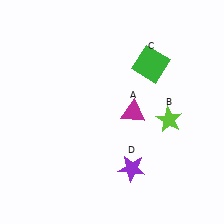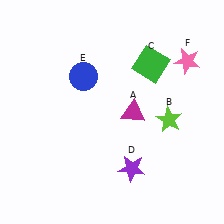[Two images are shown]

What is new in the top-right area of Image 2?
A pink star (F) was added in the top-right area of Image 2.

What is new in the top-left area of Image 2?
A blue circle (E) was added in the top-left area of Image 2.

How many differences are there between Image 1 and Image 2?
There are 2 differences between the two images.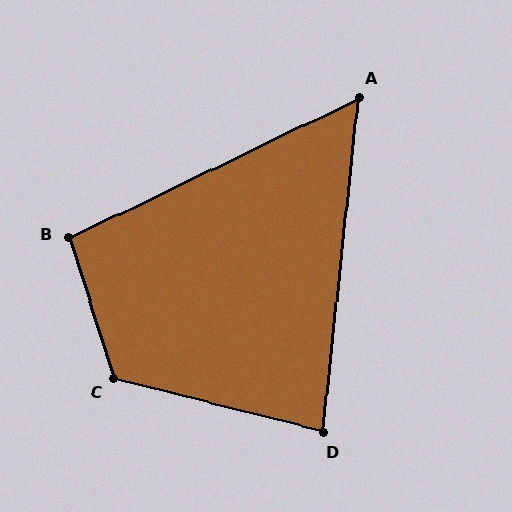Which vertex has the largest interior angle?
C, at approximately 122 degrees.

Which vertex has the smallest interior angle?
A, at approximately 58 degrees.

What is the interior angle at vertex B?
Approximately 98 degrees (obtuse).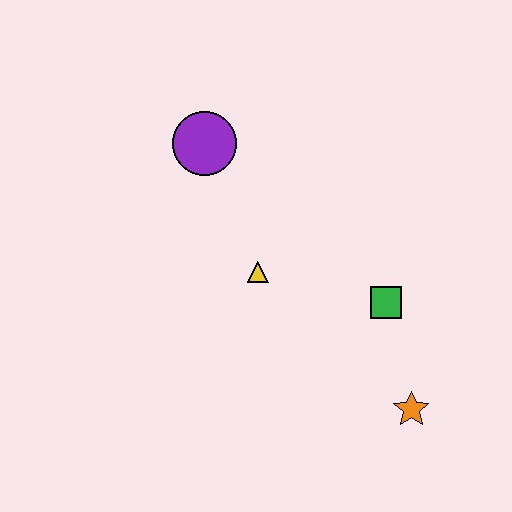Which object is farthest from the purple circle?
The orange star is farthest from the purple circle.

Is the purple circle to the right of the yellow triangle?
No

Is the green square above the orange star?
Yes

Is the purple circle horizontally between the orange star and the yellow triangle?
No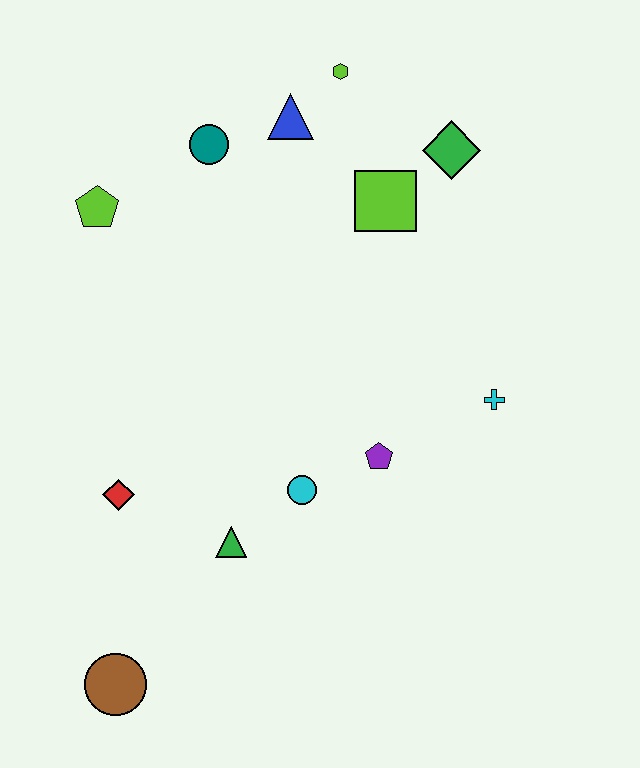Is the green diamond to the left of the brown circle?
No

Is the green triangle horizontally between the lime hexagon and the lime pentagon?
Yes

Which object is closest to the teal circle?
The blue triangle is closest to the teal circle.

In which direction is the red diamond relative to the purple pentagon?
The red diamond is to the left of the purple pentagon.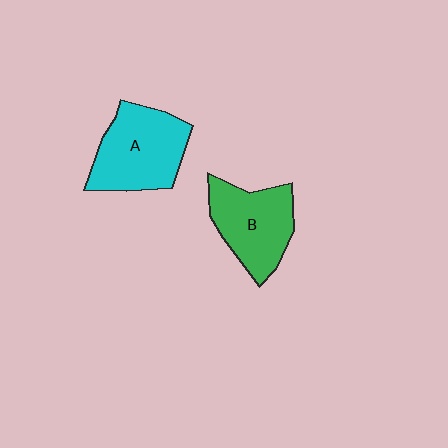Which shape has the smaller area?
Shape B (green).